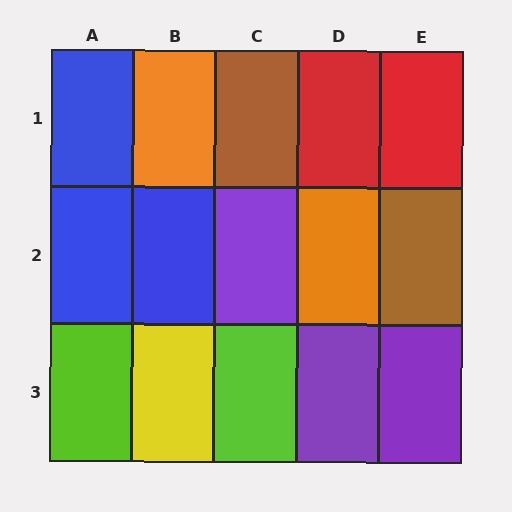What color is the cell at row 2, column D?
Orange.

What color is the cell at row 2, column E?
Brown.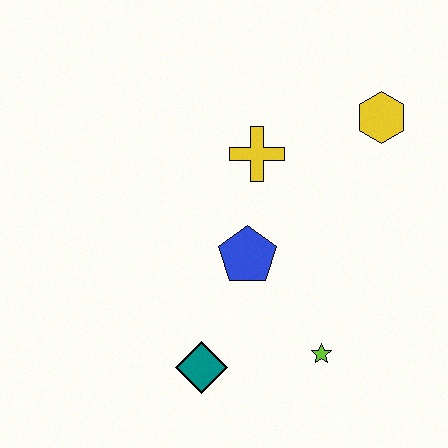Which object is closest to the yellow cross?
The blue pentagon is closest to the yellow cross.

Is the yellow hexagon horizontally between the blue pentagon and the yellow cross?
No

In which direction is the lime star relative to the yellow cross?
The lime star is below the yellow cross.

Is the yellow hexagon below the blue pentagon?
No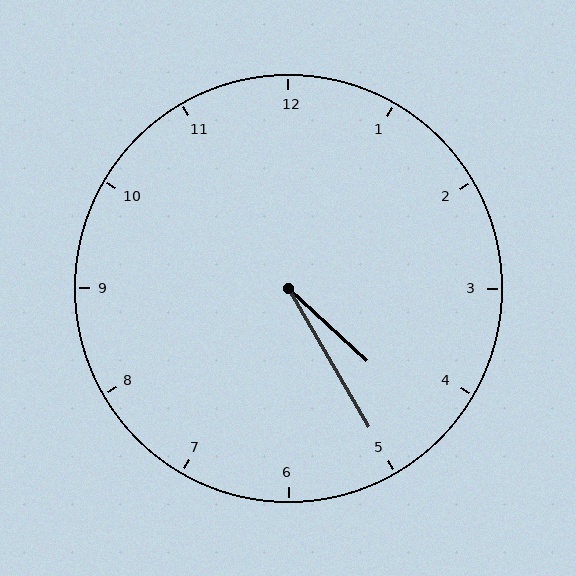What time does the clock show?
4:25.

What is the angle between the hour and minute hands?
Approximately 18 degrees.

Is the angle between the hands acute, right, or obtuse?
It is acute.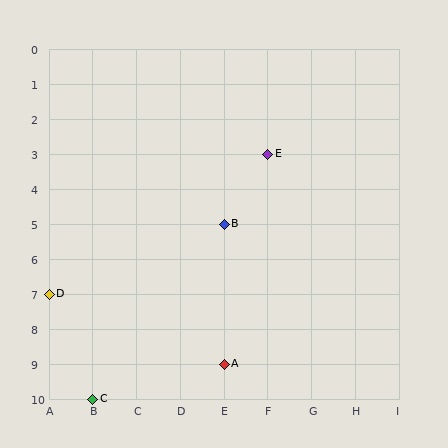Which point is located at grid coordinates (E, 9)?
Point A is at (E, 9).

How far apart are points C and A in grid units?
Points C and A are 3 columns and 1 row apart (about 3.2 grid units diagonally).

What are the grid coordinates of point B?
Point B is at grid coordinates (E, 5).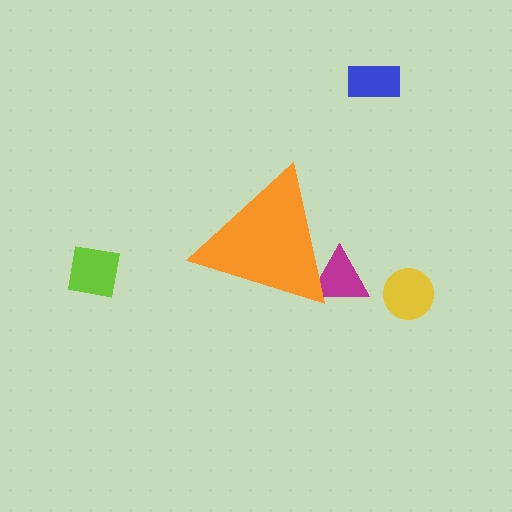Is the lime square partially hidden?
No, the lime square is fully visible.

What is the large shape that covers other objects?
An orange triangle.